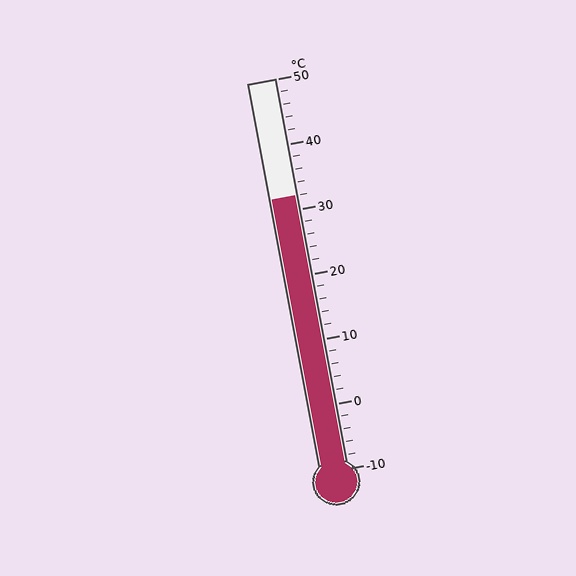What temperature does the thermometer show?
The thermometer shows approximately 32°C.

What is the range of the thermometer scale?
The thermometer scale ranges from -10°C to 50°C.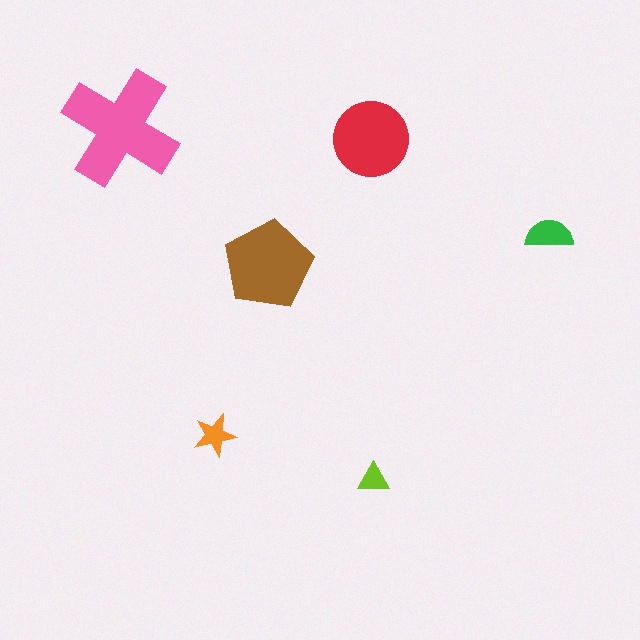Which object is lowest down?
The lime triangle is bottommost.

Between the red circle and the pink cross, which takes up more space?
The pink cross.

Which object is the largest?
The pink cross.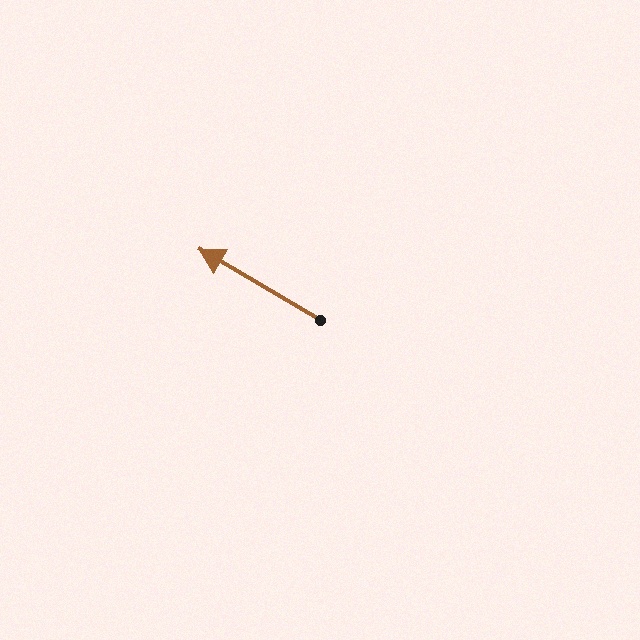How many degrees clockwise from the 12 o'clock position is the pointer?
Approximately 301 degrees.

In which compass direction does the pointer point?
Northwest.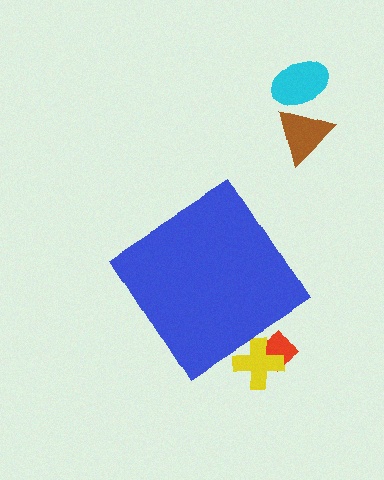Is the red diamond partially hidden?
Yes, the red diamond is partially hidden behind the blue diamond.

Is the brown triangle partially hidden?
No, the brown triangle is fully visible.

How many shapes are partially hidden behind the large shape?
2 shapes are partially hidden.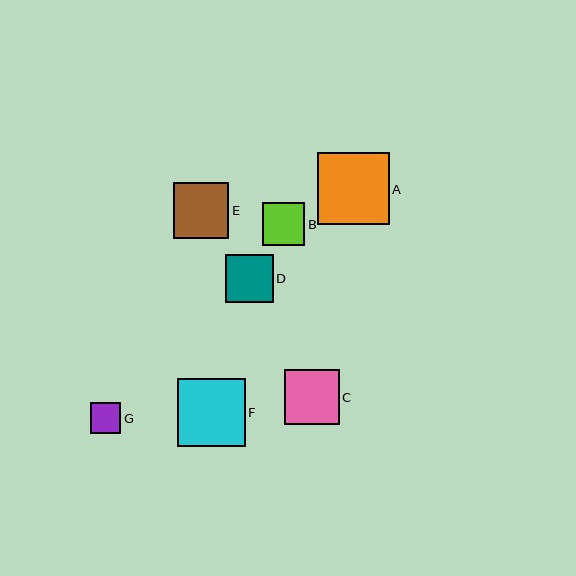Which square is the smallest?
Square G is the smallest with a size of approximately 31 pixels.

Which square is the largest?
Square A is the largest with a size of approximately 72 pixels.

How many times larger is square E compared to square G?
Square E is approximately 1.8 times the size of square G.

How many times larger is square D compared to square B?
Square D is approximately 1.1 times the size of square B.